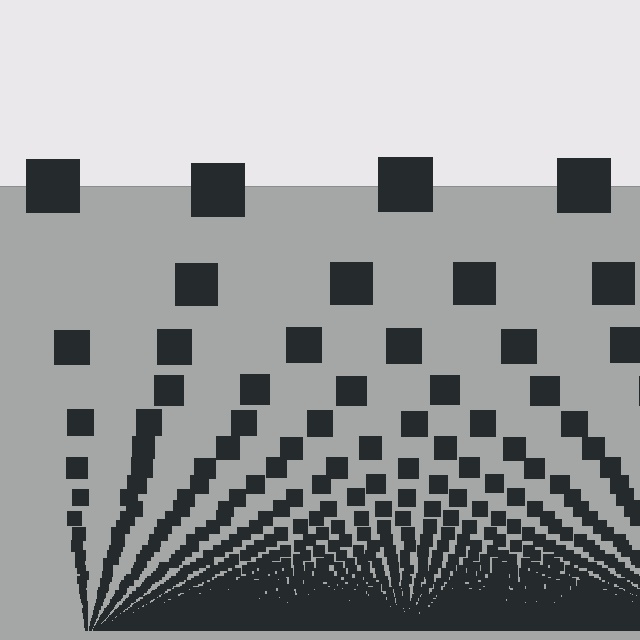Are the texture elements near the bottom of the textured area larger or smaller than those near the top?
Smaller. The gradient is inverted — elements near the bottom are smaller and denser.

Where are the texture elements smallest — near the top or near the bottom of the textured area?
Near the bottom.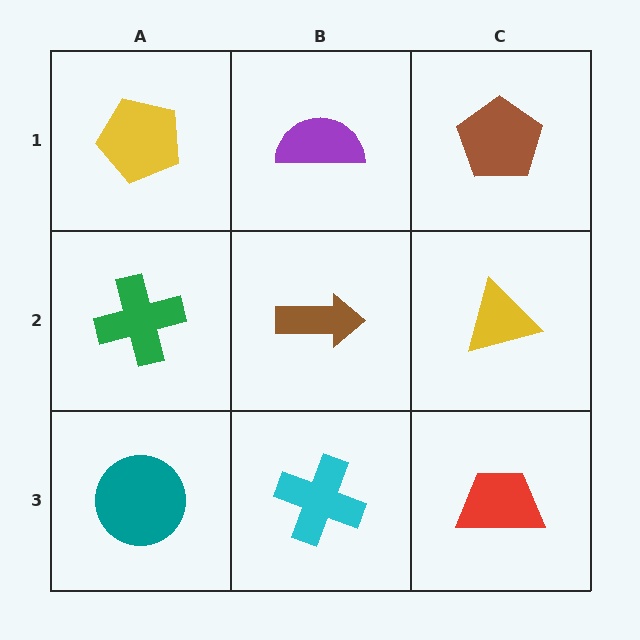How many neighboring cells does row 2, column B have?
4.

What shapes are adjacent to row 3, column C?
A yellow triangle (row 2, column C), a cyan cross (row 3, column B).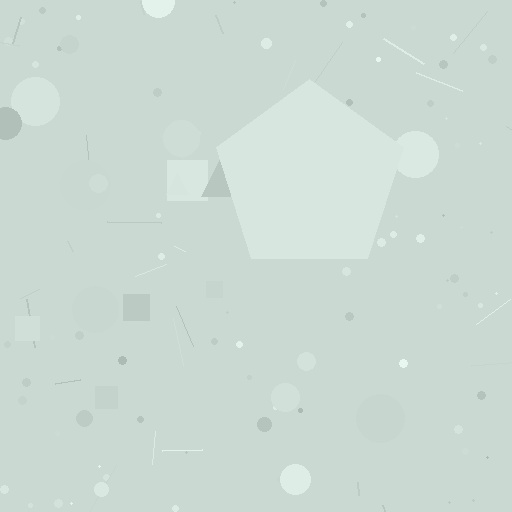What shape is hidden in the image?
A pentagon is hidden in the image.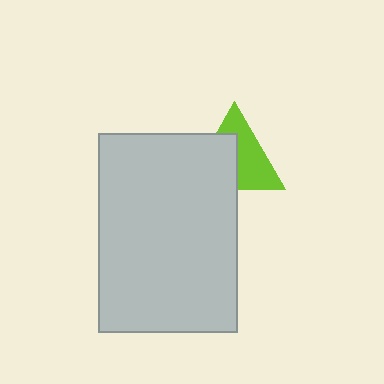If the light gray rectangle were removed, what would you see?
You would see the complete lime triangle.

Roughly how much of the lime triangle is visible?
About half of it is visible (roughly 54%).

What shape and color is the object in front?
The object in front is a light gray rectangle.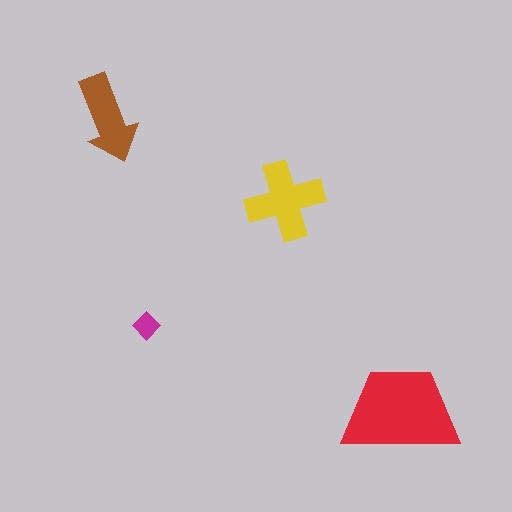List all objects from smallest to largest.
The magenta diamond, the brown arrow, the yellow cross, the red trapezoid.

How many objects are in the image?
There are 4 objects in the image.